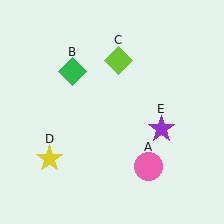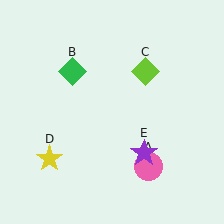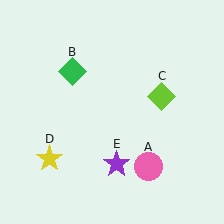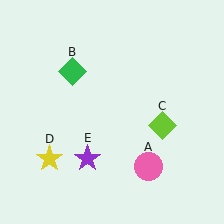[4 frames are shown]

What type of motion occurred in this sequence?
The lime diamond (object C), purple star (object E) rotated clockwise around the center of the scene.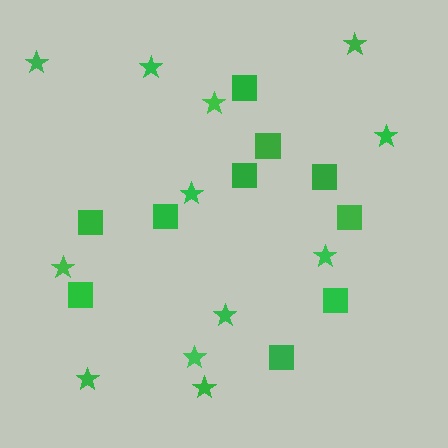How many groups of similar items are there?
There are 2 groups: one group of squares (10) and one group of stars (12).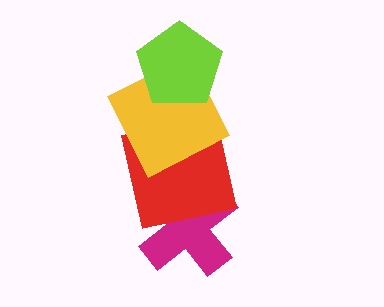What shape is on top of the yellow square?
The lime pentagon is on top of the yellow square.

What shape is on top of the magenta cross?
The red square is on top of the magenta cross.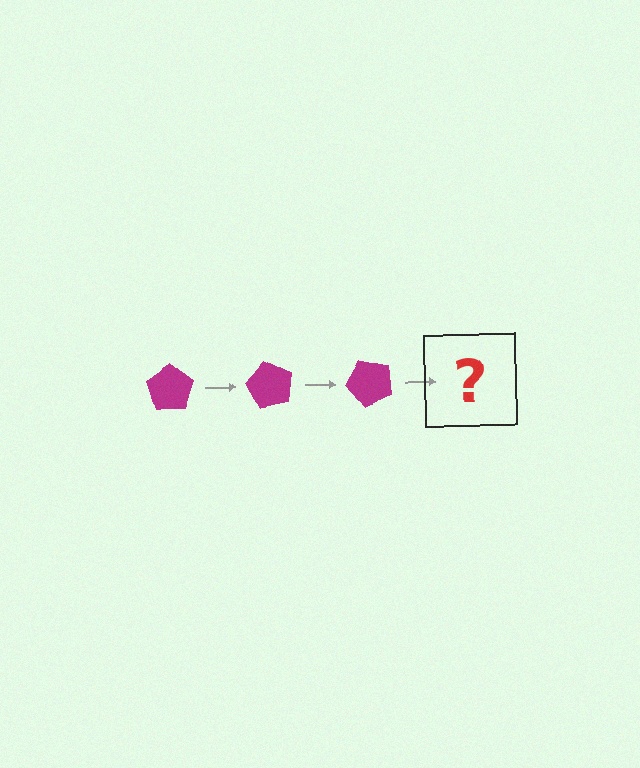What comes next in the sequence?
The next element should be a magenta pentagon rotated 180 degrees.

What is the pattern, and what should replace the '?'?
The pattern is that the pentagon rotates 60 degrees each step. The '?' should be a magenta pentagon rotated 180 degrees.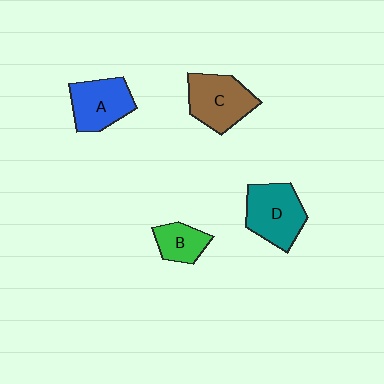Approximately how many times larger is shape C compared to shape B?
Approximately 1.7 times.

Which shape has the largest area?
Shape D (teal).